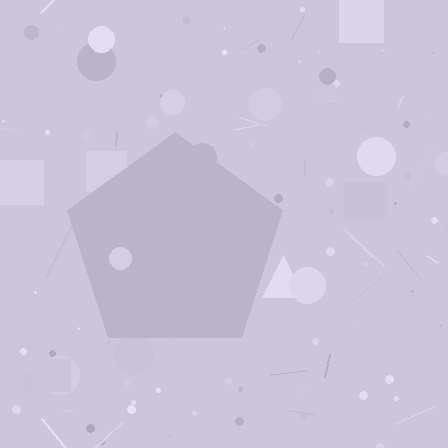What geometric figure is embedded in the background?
A pentagon is embedded in the background.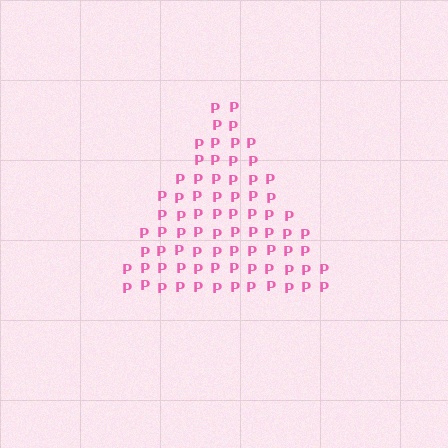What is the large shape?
The large shape is a triangle.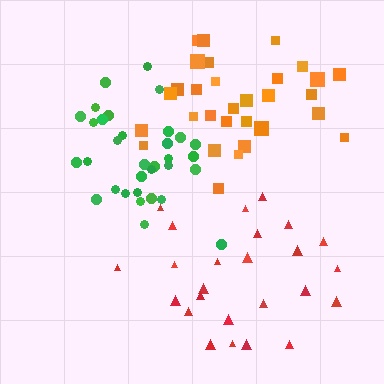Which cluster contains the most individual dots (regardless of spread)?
Green (34).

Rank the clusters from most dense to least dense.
green, orange, red.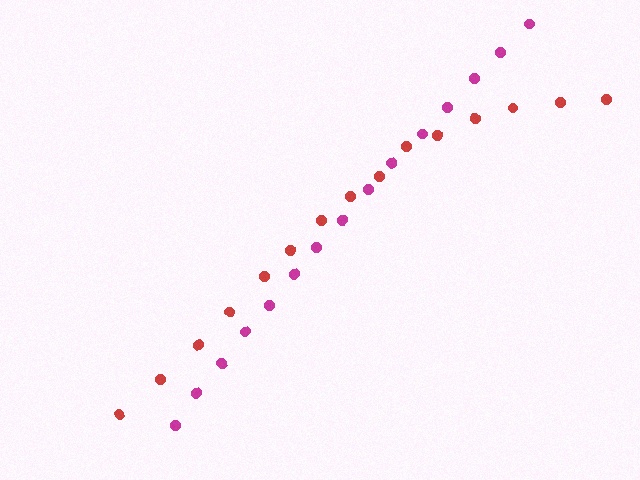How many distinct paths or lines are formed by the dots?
There are 2 distinct paths.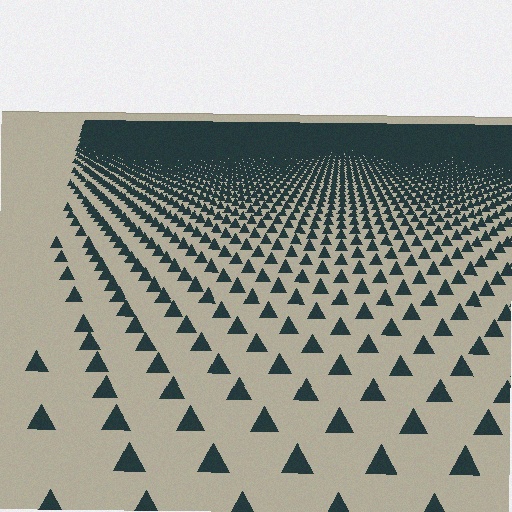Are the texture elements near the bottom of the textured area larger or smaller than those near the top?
Larger. Near the bottom, elements are closer to the viewer and appear at a bigger on-screen size.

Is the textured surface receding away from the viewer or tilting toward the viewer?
The surface is receding away from the viewer. Texture elements get smaller and denser toward the top.